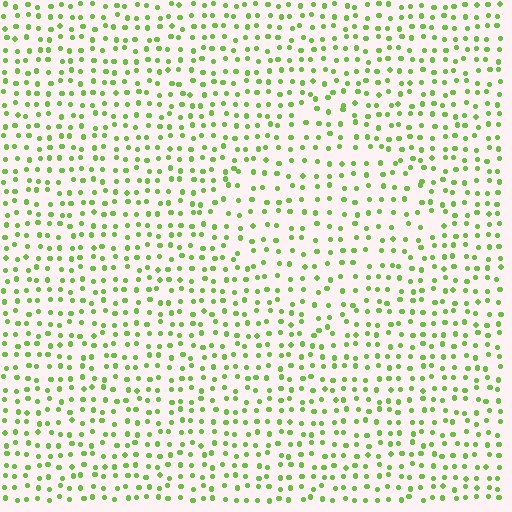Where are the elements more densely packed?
The elements are more densely packed outside the diamond boundary.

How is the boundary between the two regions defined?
The boundary is defined by a change in element density (approximately 1.4x ratio). All elements are the same color, size, and shape.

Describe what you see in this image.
The image contains small lime elements arranged at two different densities. A diamond-shaped region is visible where the elements are less densely packed than the surrounding area.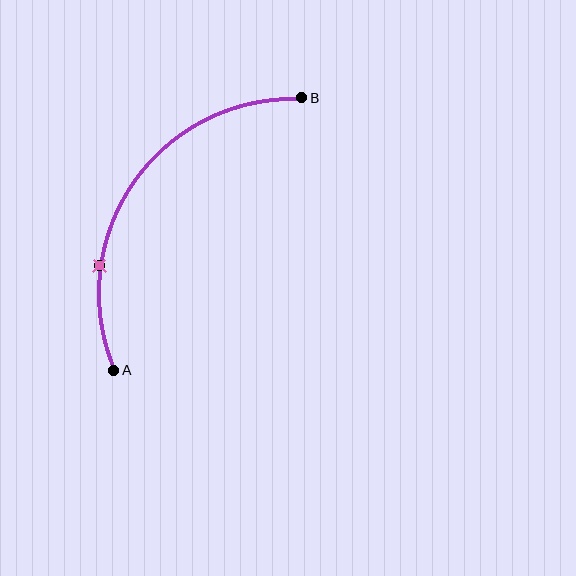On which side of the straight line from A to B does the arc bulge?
The arc bulges above and to the left of the straight line connecting A and B.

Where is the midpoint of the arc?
The arc midpoint is the point on the curve farthest from the straight line joining A and B. It sits above and to the left of that line.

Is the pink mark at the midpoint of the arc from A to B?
No. The pink mark lies on the arc but is closer to endpoint A. The arc midpoint would be at the point on the curve equidistant along the arc from both A and B.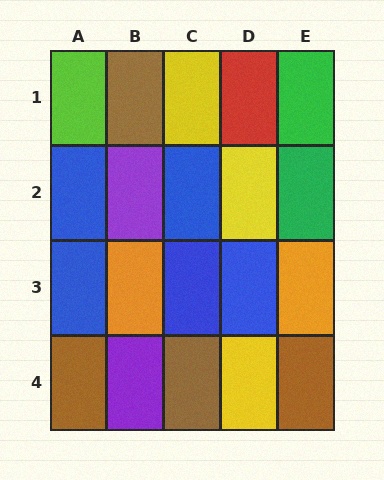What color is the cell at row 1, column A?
Lime.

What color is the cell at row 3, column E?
Orange.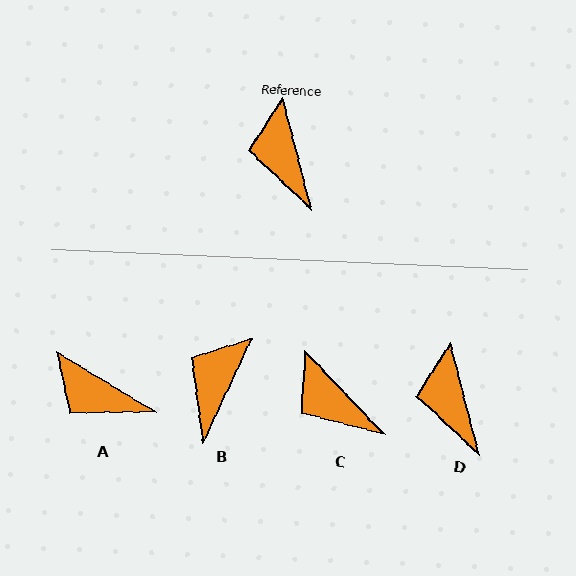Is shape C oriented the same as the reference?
No, it is off by about 29 degrees.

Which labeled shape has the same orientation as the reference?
D.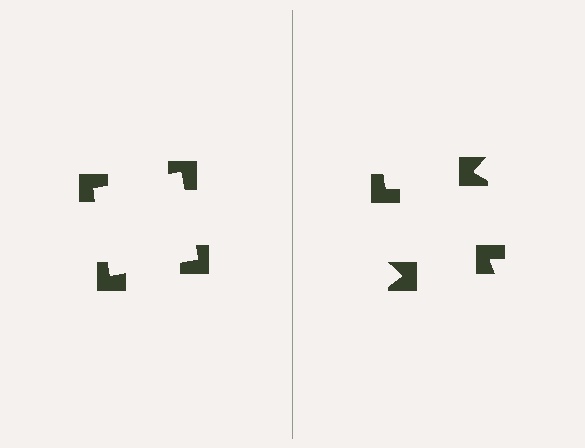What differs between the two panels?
The notched squares are positioned identically on both sides; only the wedge orientations differ. On the left they align to a square; on the right they are misaligned.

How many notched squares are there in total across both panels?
8 — 4 on each side.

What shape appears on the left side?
An illusory square.